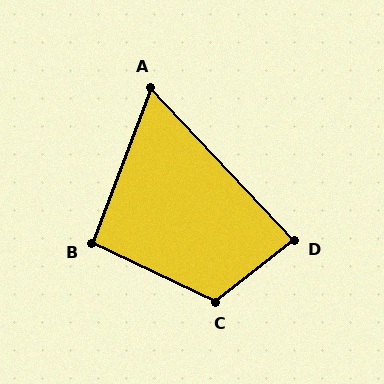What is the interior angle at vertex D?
Approximately 85 degrees (approximately right).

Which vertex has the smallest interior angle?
A, at approximately 64 degrees.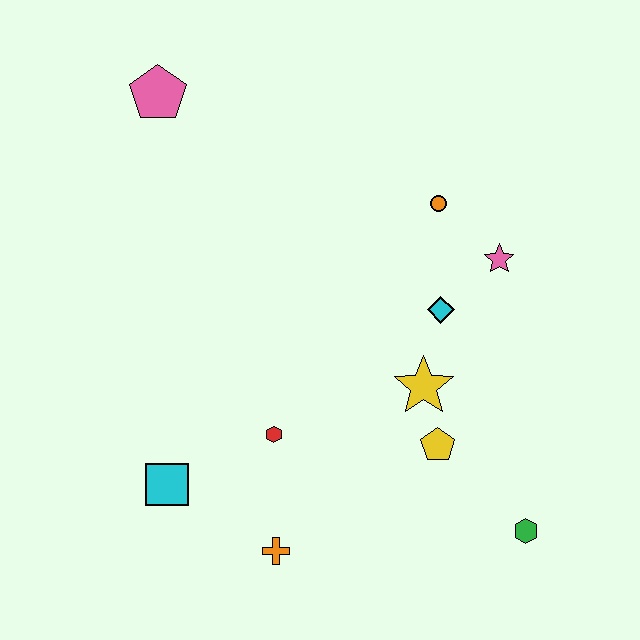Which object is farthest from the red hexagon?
The pink pentagon is farthest from the red hexagon.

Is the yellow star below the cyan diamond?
Yes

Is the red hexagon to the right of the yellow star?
No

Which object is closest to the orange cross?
The red hexagon is closest to the orange cross.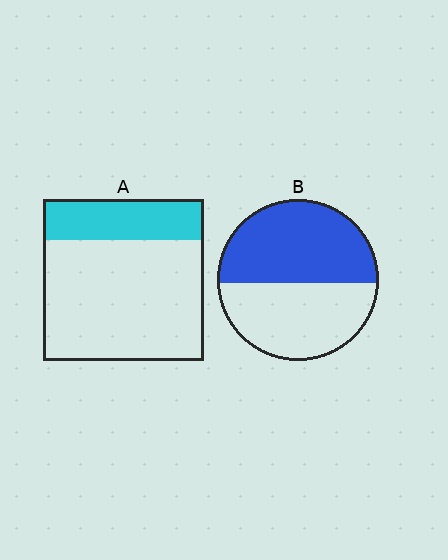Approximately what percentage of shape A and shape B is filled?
A is approximately 25% and B is approximately 50%.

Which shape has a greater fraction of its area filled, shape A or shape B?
Shape B.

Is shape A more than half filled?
No.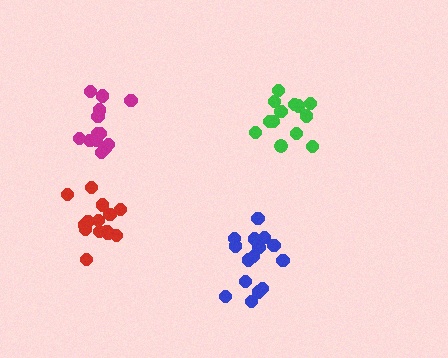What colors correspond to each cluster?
The clusters are colored: blue, magenta, red, green.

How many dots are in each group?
Group 1: 15 dots, Group 2: 13 dots, Group 3: 14 dots, Group 4: 14 dots (56 total).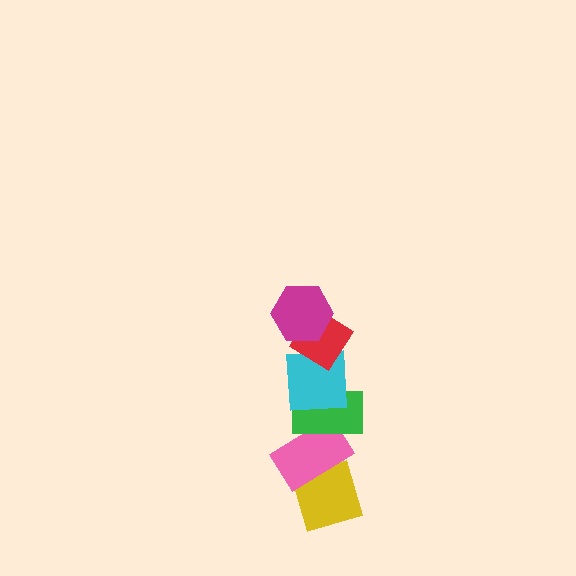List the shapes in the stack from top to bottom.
From top to bottom: the magenta hexagon, the red diamond, the cyan square, the green rectangle, the pink rectangle, the yellow diamond.